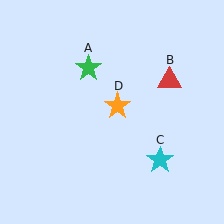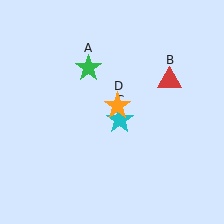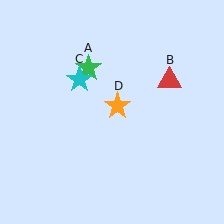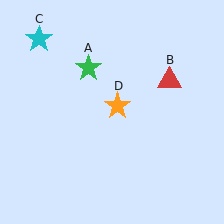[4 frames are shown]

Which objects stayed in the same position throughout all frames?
Green star (object A) and red triangle (object B) and orange star (object D) remained stationary.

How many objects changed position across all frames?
1 object changed position: cyan star (object C).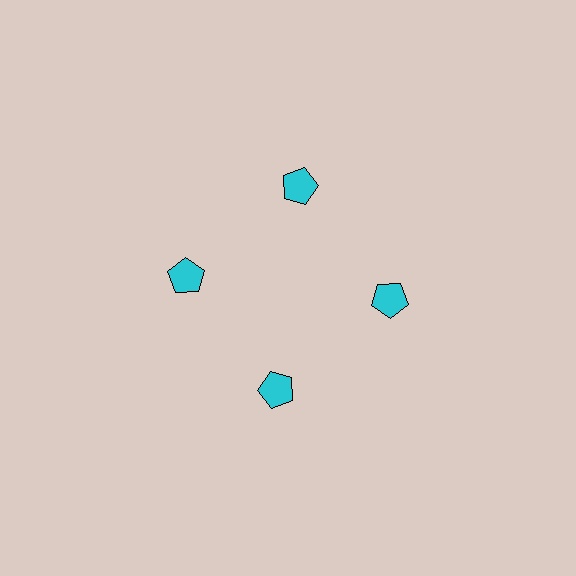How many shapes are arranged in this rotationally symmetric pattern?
There are 4 shapes, arranged in 4 groups of 1.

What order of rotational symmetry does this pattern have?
This pattern has 4-fold rotational symmetry.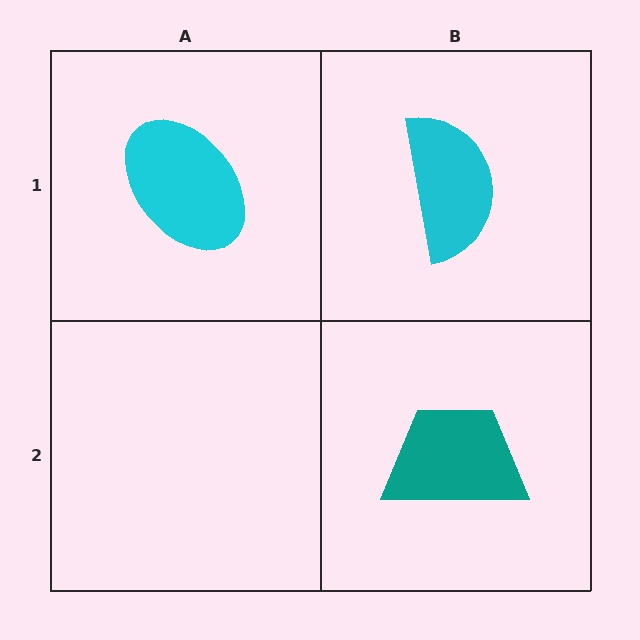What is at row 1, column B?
A cyan semicircle.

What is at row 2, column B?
A teal trapezoid.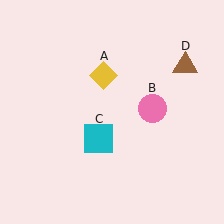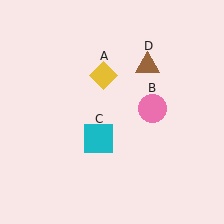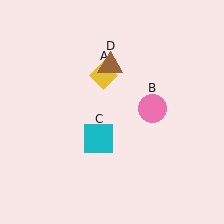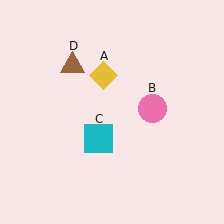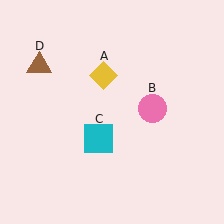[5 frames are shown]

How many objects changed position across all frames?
1 object changed position: brown triangle (object D).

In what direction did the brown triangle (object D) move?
The brown triangle (object D) moved left.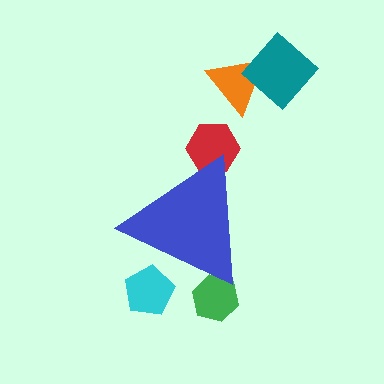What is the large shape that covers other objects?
A blue triangle.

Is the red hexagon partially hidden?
Yes, the red hexagon is partially hidden behind the blue triangle.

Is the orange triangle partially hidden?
No, the orange triangle is fully visible.